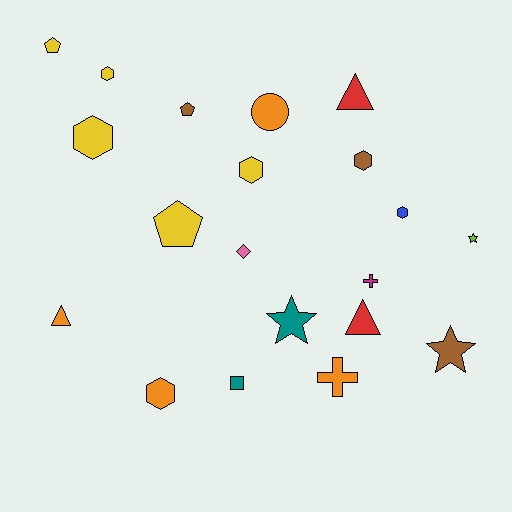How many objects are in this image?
There are 20 objects.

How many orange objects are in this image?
There are 4 orange objects.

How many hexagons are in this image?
There are 6 hexagons.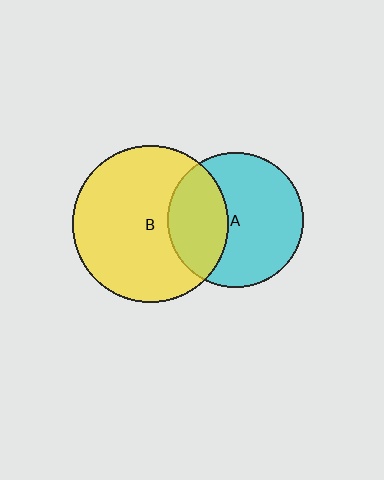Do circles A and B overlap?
Yes.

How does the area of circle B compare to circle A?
Approximately 1.3 times.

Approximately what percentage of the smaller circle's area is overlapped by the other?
Approximately 35%.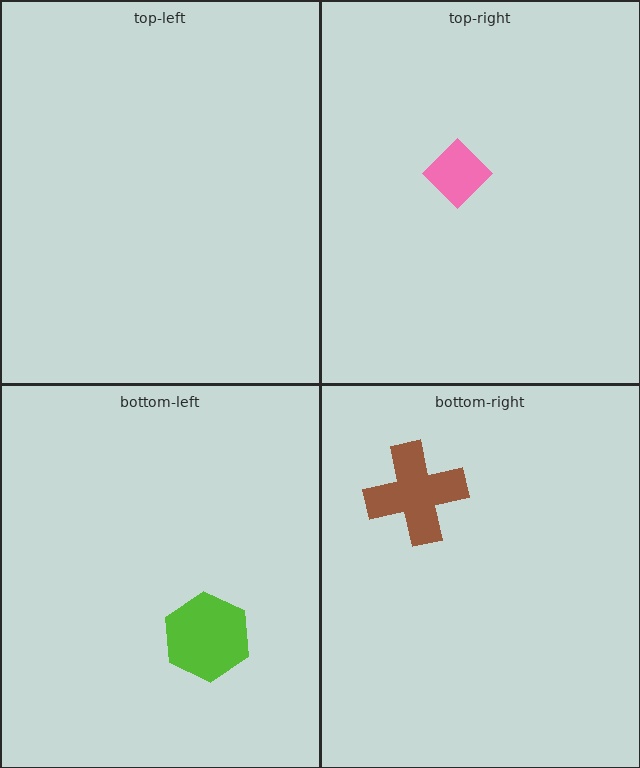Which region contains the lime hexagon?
The bottom-left region.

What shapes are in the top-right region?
The pink diamond.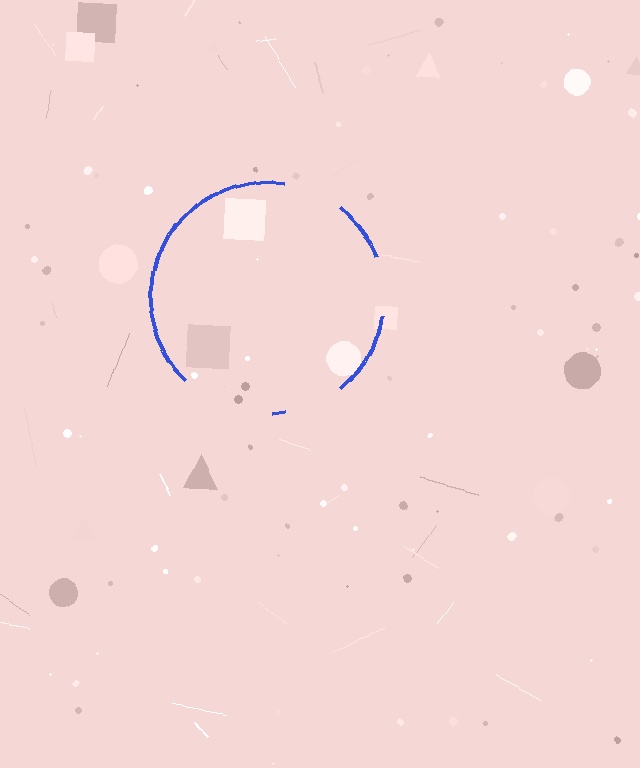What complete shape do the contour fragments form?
The contour fragments form a circle.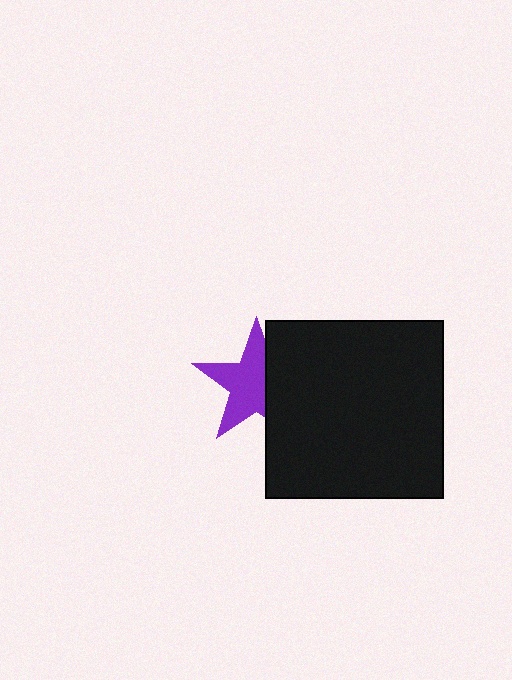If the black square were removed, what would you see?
You would see the complete purple star.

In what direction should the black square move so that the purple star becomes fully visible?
The black square should move right. That is the shortest direction to clear the overlap and leave the purple star fully visible.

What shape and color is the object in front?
The object in front is a black square.